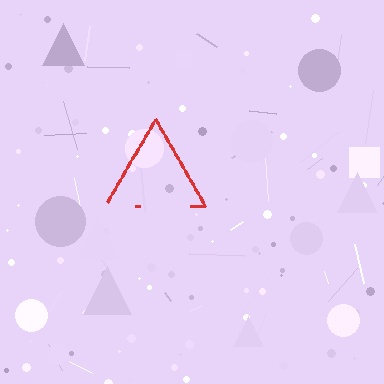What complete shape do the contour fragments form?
The contour fragments form a triangle.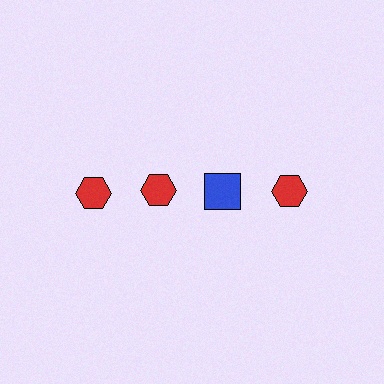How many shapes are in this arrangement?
There are 4 shapes arranged in a grid pattern.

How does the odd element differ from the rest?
It differs in both color (blue instead of red) and shape (square instead of hexagon).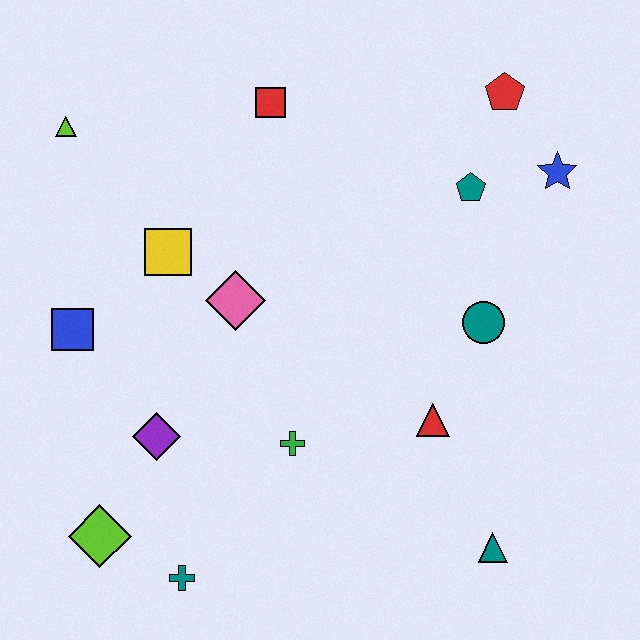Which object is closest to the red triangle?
The teal circle is closest to the red triangle.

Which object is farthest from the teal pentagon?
The lime diamond is farthest from the teal pentagon.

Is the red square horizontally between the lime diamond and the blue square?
No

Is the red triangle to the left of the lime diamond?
No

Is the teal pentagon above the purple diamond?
Yes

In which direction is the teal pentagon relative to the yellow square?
The teal pentagon is to the right of the yellow square.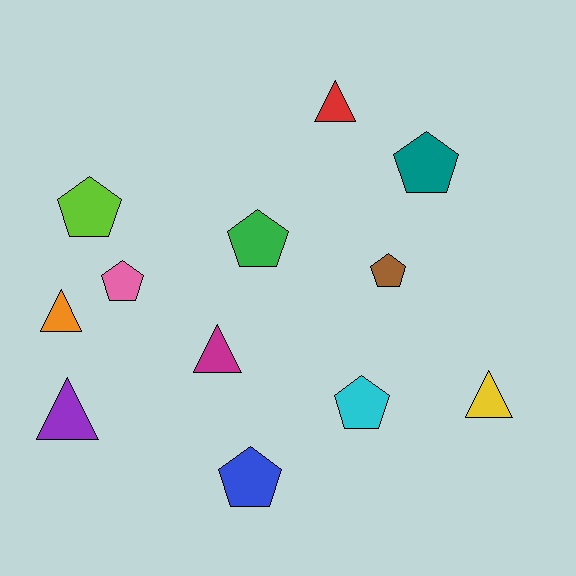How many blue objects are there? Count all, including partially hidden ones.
There is 1 blue object.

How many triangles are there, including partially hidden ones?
There are 5 triangles.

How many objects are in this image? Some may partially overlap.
There are 12 objects.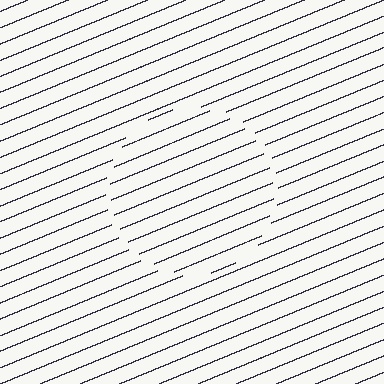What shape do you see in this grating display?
An illusory circle. The interior of the shape contains the same grating, shifted by half a period — the contour is defined by the phase discontinuity where line-ends from the inner and outer gratings abut.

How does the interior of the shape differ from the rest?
The interior of the shape contains the same grating, shifted by half a period — the contour is defined by the phase discontinuity where line-ends from the inner and outer gratings abut.